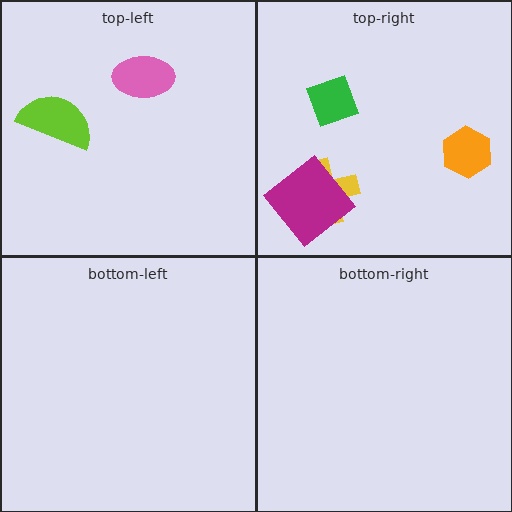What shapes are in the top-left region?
The pink ellipse, the lime semicircle.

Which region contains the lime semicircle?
The top-left region.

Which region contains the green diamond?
The top-right region.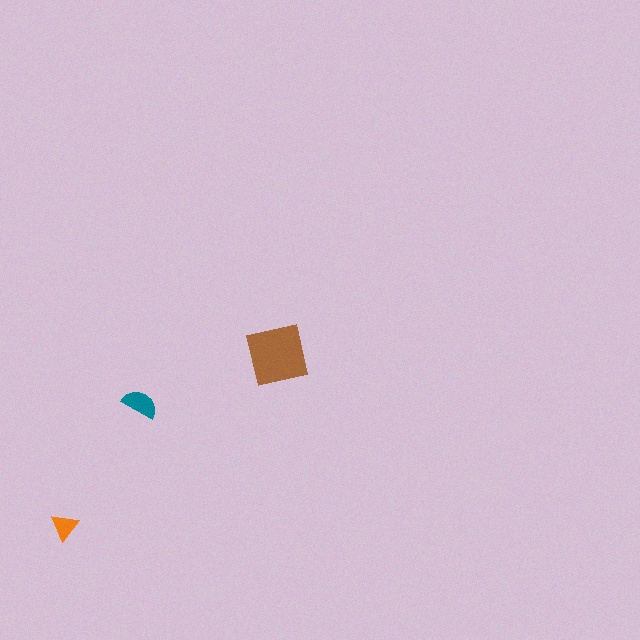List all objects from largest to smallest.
The brown square, the teal semicircle, the orange triangle.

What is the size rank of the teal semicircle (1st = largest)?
2nd.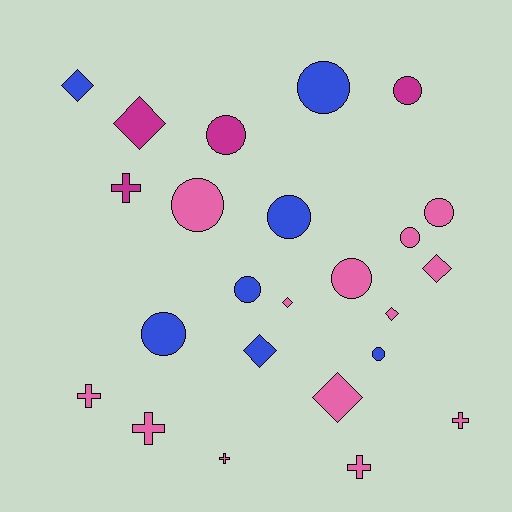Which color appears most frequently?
Pink, with 13 objects.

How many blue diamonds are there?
There are 2 blue diamonds.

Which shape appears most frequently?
Circle, with 11 objects.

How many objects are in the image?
There are 24 objects.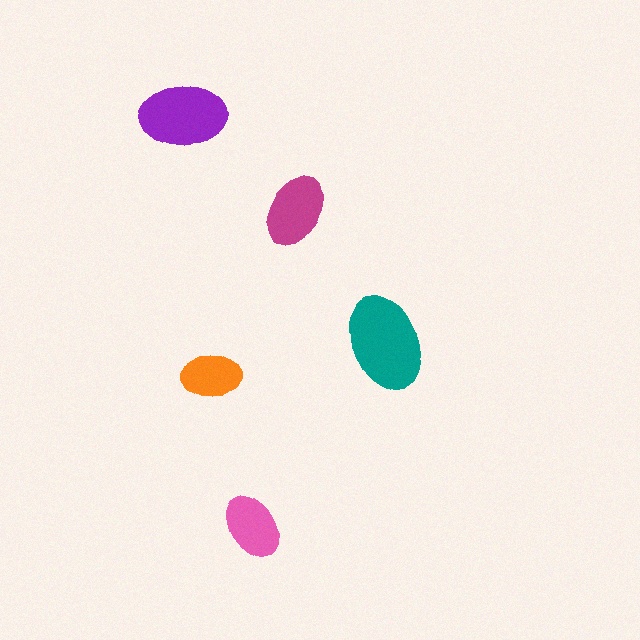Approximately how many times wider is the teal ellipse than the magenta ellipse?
About 1.5 times wider.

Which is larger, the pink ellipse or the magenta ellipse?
The magenta one.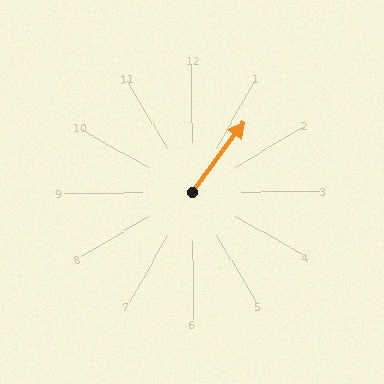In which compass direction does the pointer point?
Northeast.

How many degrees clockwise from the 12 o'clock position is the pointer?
Approximately 37 degrees.